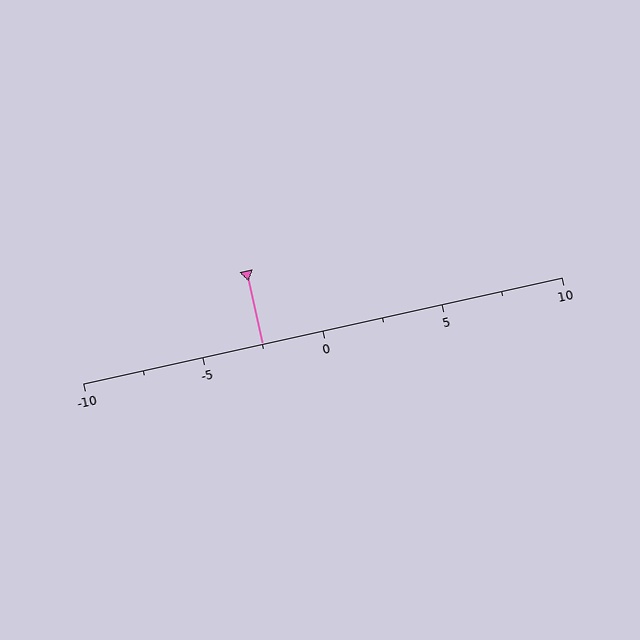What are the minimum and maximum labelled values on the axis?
The axis runs from -10 to 10.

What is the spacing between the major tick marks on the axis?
The major ticks are spaced 5 apart.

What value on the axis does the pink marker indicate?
The marker indicates approximately -2.5.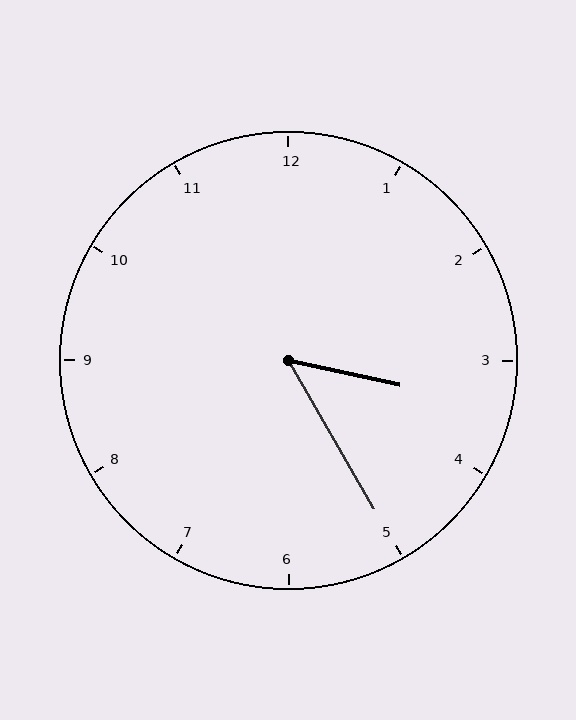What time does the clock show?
3:25.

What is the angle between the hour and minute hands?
Approximately 48 degrees.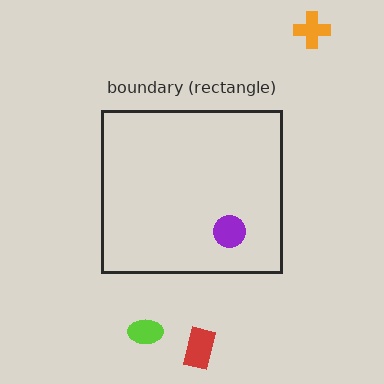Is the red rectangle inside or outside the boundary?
Outside.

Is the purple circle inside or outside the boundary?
Inside.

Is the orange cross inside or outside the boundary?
Outside.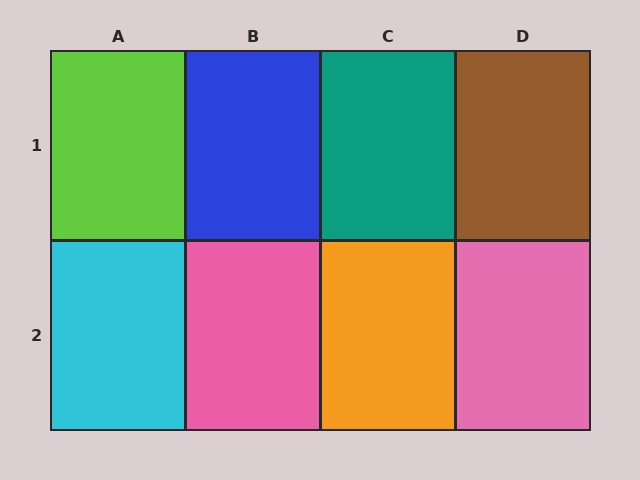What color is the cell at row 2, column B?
Pink.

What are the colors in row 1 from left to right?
Lime, blue, teal, brown.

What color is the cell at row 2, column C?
Orange.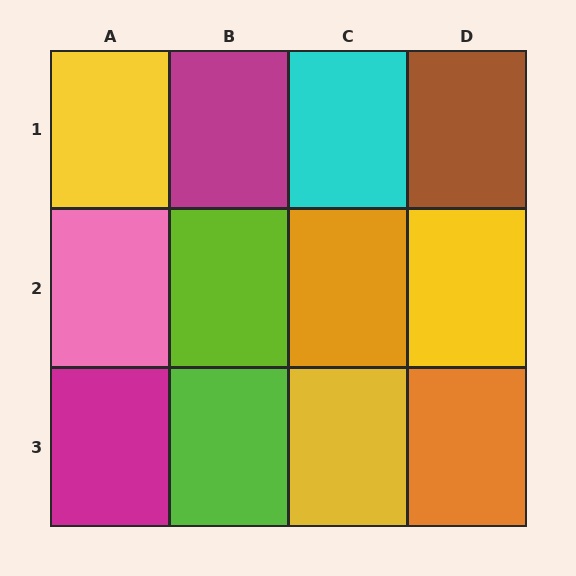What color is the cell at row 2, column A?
Pink.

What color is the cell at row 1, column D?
Brown.